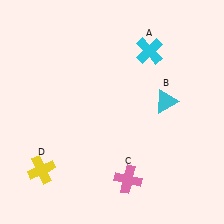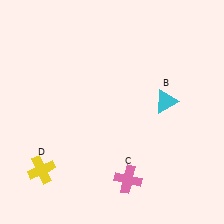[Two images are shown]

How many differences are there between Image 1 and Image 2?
There is 1 difference between the two images.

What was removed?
The cyan cross (A) was removed in Image 2.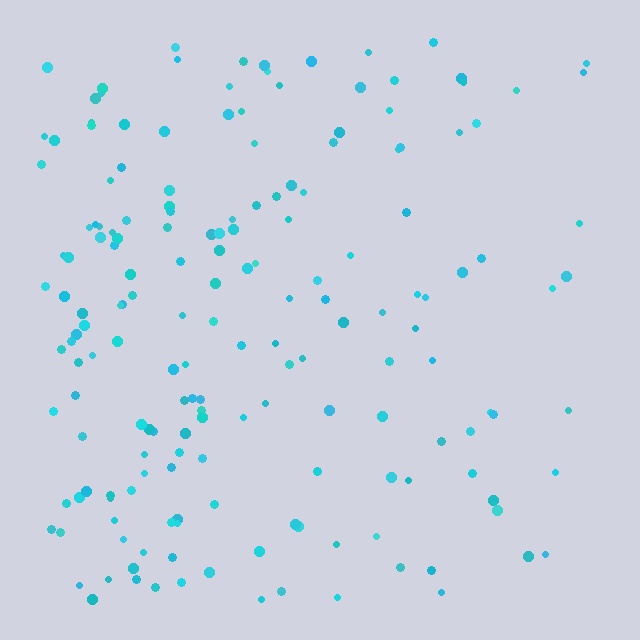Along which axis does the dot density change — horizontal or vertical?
Horizontal.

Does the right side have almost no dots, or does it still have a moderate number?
Still a moderate number, just noticeably fewer than the left.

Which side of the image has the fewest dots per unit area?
The right.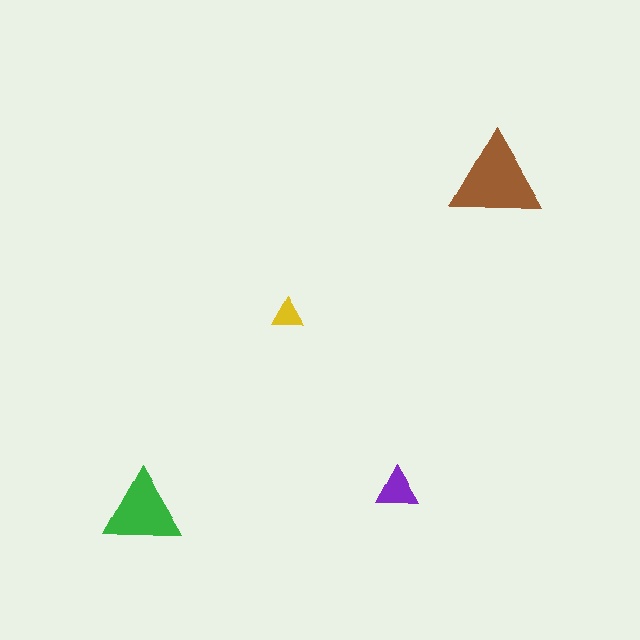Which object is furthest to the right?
The brown triangle is rightmost.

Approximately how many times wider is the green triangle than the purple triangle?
About 2 times wider.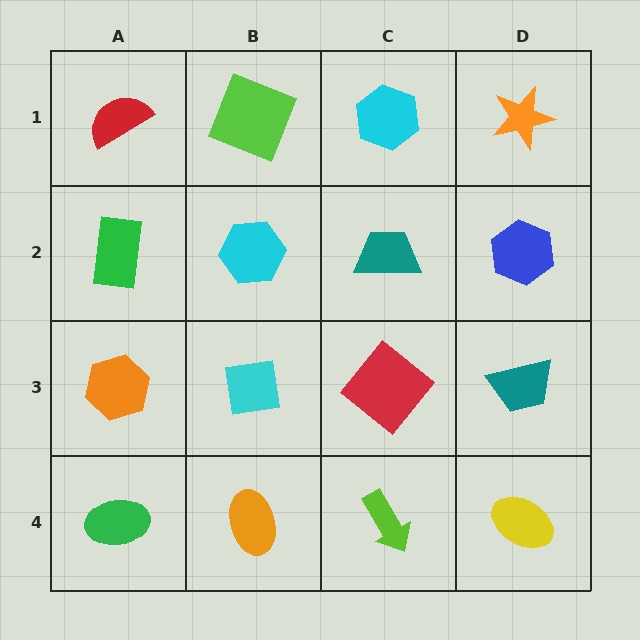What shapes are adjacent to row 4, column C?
A red diamond (row 3, column C), an orange ellipse (row 4, column B), a yellow ellipse (row 4, column D).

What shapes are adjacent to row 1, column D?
A blue hexagon (row 2, column D), a cyan hexagon (row 1, column C).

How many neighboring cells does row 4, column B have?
3.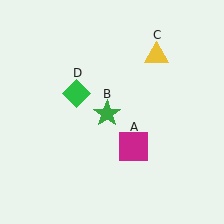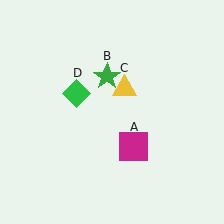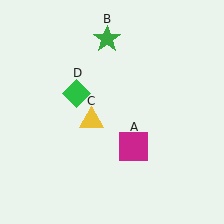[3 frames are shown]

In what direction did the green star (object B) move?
The green star (object B) moved up.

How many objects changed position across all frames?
2 objects changed position: green star (object B), yellow triangle (object C).